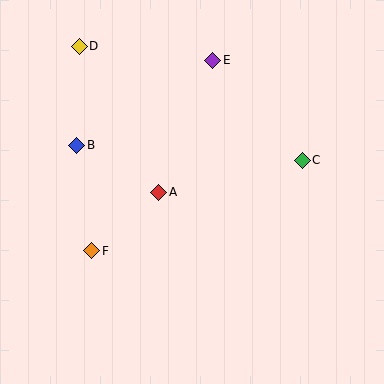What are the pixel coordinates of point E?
Point E is at (213, 60).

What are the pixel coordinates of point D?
Point D is at (79, 46).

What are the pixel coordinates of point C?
Point C is at (302, 160).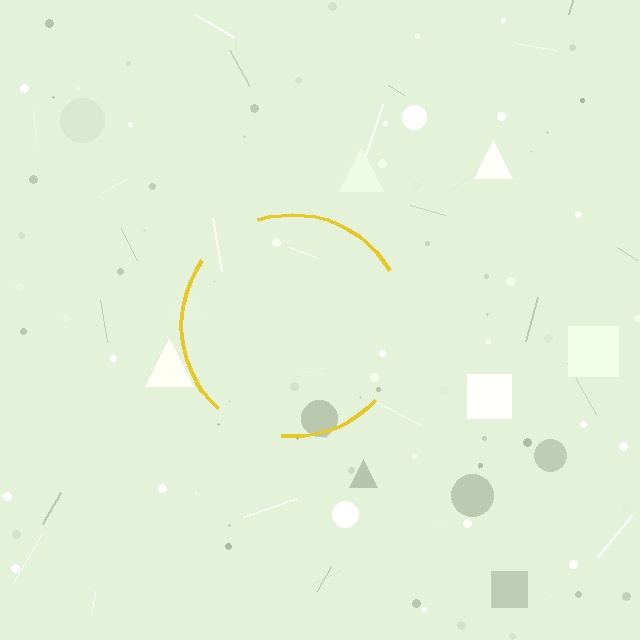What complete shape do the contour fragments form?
The contour fragments form a circle.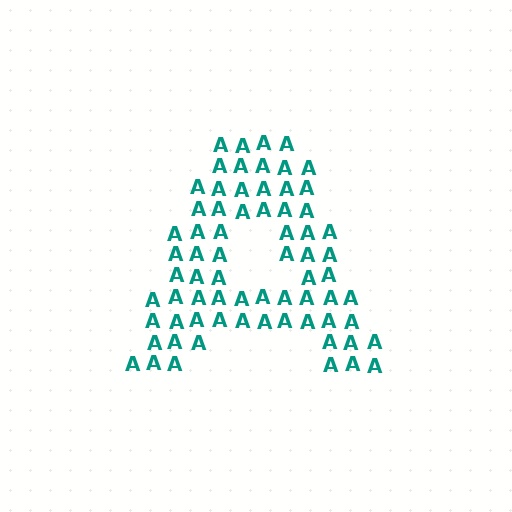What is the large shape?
The large shape is the letter A.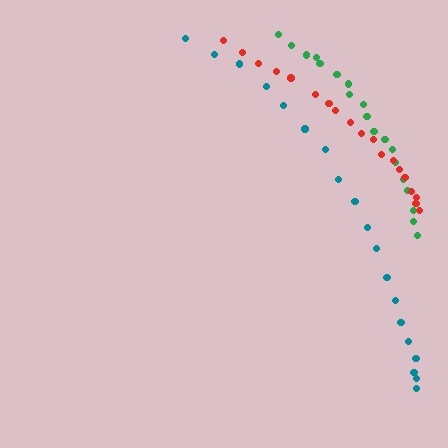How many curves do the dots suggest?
There are 3 distinct paths.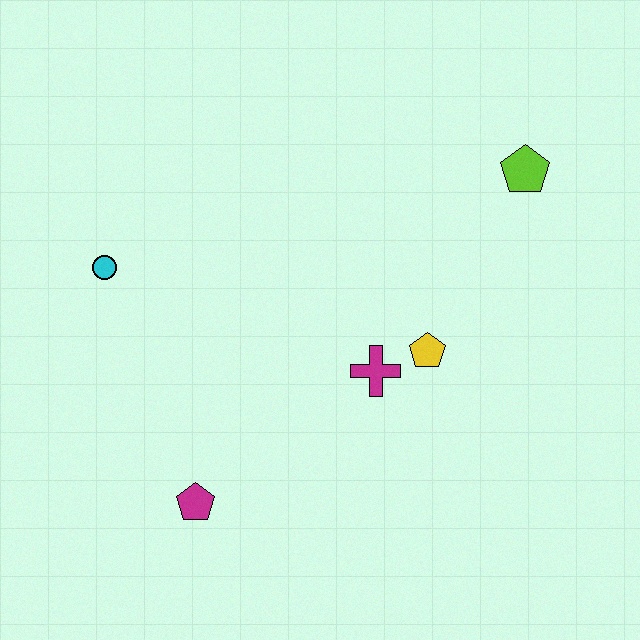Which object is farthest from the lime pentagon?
The magenta pentagon is farthest from the lime pentagon.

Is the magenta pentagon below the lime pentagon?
Yes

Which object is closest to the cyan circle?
The magenta pentagon is closest to the cyan circle.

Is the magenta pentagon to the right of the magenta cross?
No